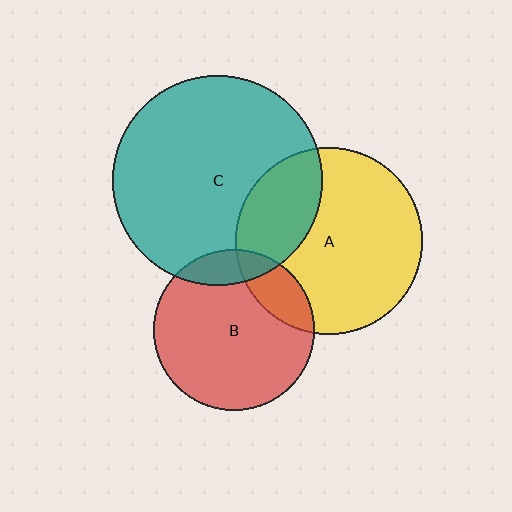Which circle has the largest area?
Circle C (teal).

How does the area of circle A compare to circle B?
Approximately 1.3 times.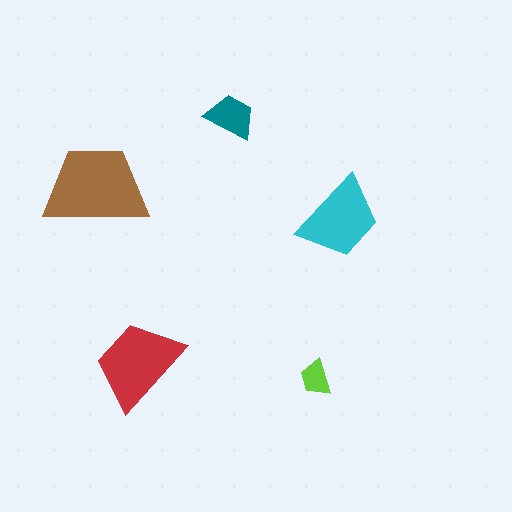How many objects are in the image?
There are 5 objects in the image.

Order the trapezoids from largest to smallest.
the brown one, the red one, the cyan one, the teal one, the lime one.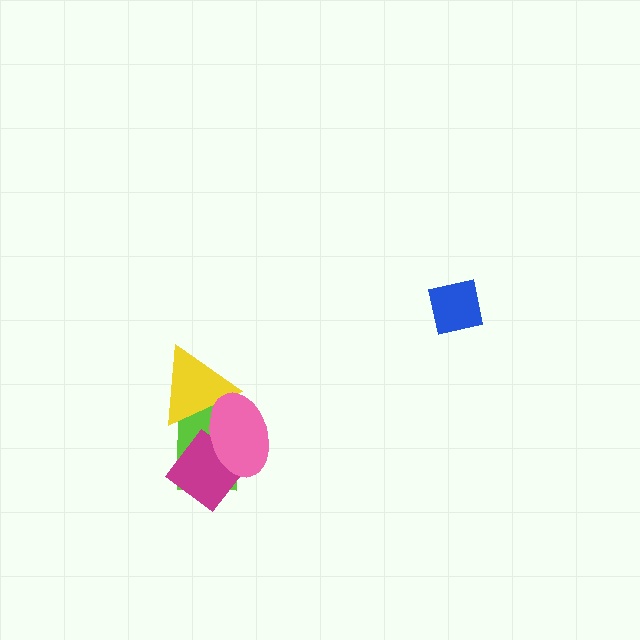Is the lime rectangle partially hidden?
Yes, it is partially covered by another shape.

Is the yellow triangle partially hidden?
Yes, it is partially covered by another shape.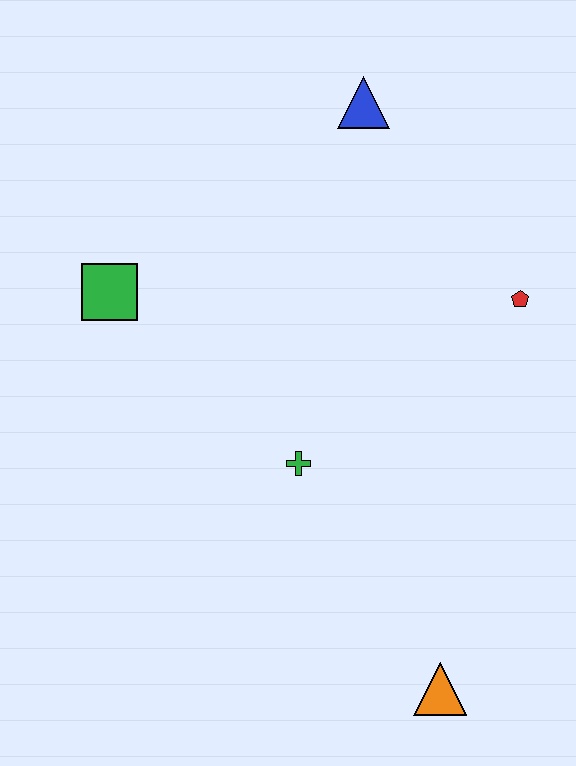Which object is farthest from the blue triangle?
The orange triangle is farthest from the blue triangle.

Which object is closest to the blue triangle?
The red pentagon is closest to the blue triangle.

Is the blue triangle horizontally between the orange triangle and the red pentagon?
No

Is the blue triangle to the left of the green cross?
No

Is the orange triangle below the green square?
Yes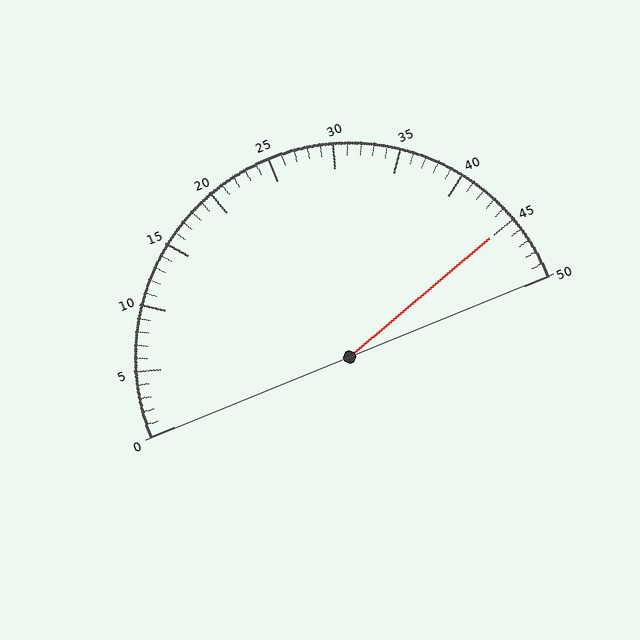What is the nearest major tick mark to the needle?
The nearest major tick mark is 45.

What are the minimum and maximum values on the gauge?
The gauge ranges from 0 to 50.